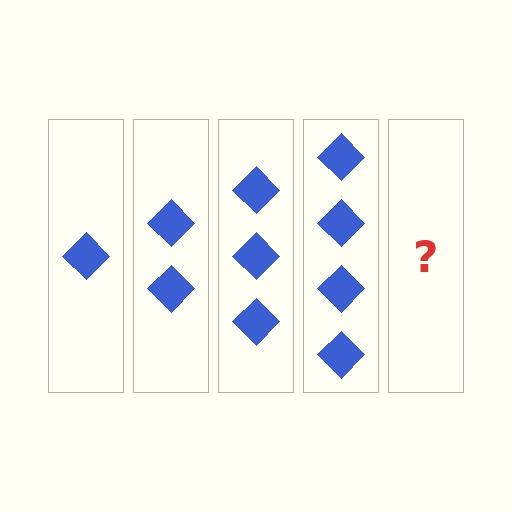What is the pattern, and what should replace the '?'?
The pattern is that each step adds one more diamond. The '?' should be 5 diamonds.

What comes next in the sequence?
The next element should be 5 diamonds.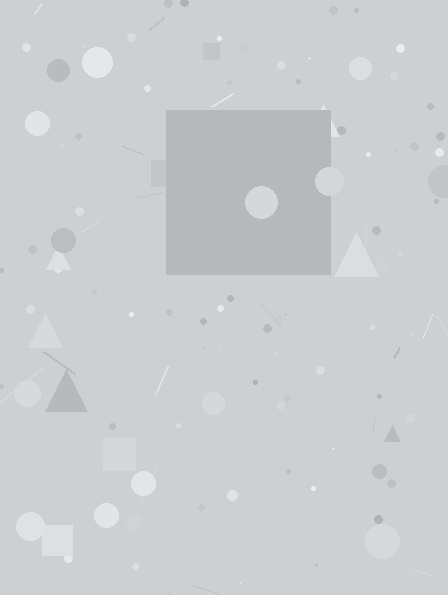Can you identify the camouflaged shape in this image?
The camouflaged shape is a square.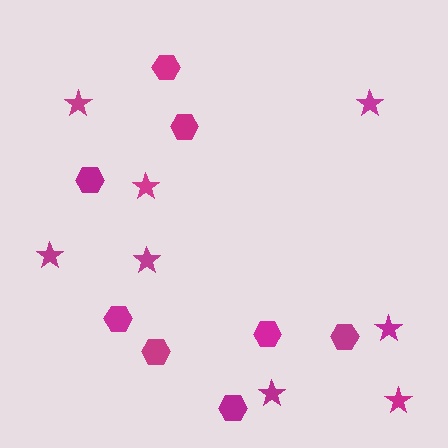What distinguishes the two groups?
There are 2 groups: one group of hexagons (8) and one group of stars (8).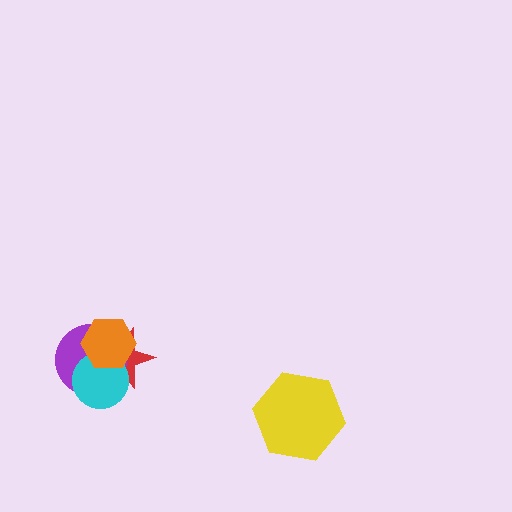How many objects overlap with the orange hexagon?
3 objects overlap with the orange hexagon.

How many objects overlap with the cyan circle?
3 objects overlap with the cyan circle.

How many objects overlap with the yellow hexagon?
0 objects overlap with the yellow hexagon.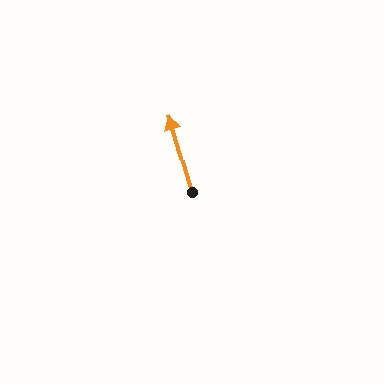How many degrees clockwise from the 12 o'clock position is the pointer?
Approximately 343 degrees.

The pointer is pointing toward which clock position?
Roughly 11 o'clock.